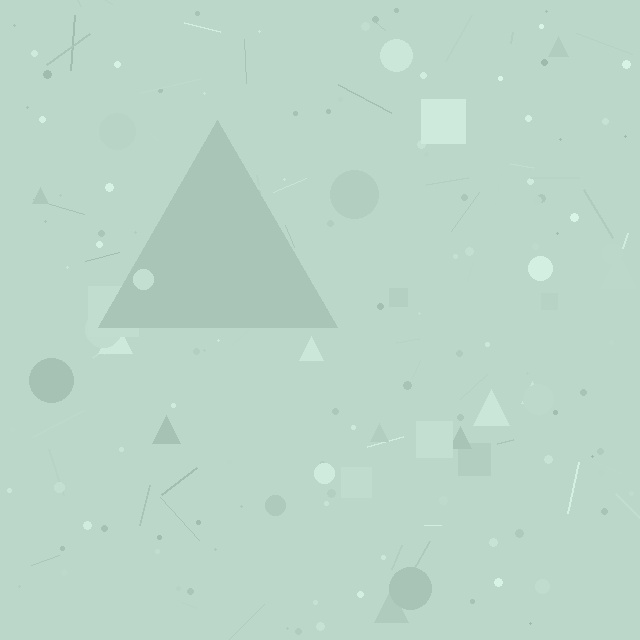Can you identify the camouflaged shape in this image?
The camouflaged shape is a triangle.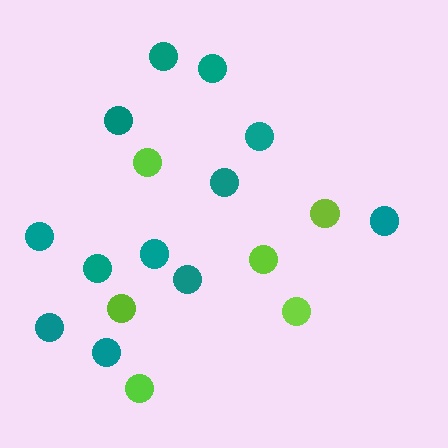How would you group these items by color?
There are 2 groups: one group of teal circles (12) and one group of lime circles (6).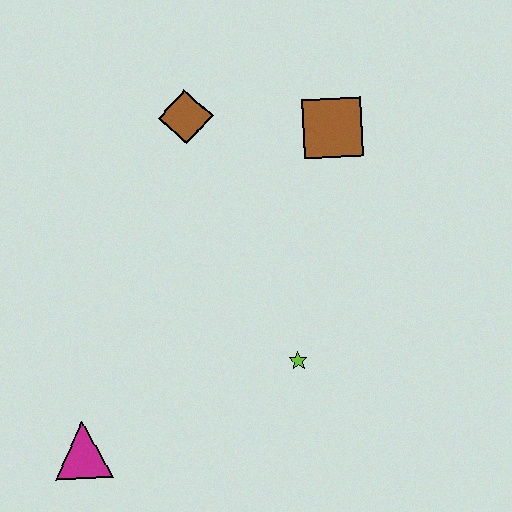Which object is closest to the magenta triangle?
The lime star is closest to the magenta triangle.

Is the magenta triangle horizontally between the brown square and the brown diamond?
No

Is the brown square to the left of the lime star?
No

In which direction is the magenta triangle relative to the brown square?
The magenta triangle is below the brown square.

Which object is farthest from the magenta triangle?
The brown square is farthest from the magenta triangle.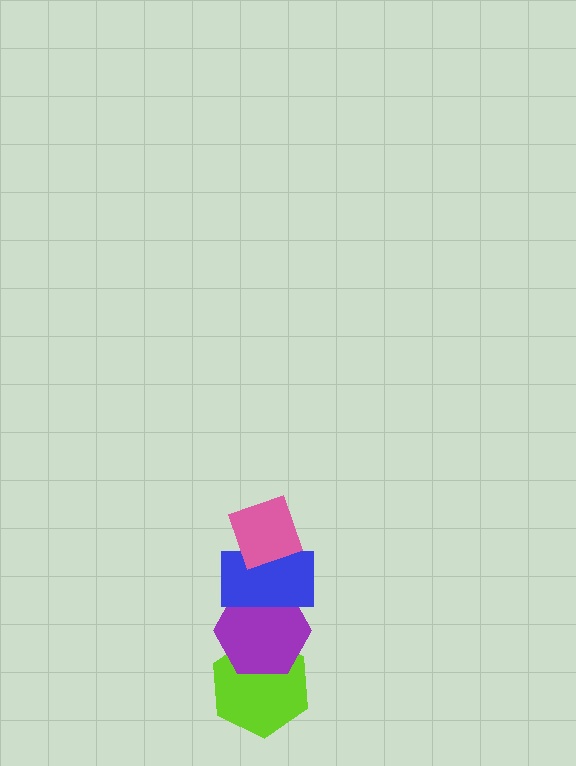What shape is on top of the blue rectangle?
The pink diamond is on top of the blue rectangle.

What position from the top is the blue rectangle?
The blue rectangle is 2nd from the top.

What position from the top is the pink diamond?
The pink diamond is 1st from the top.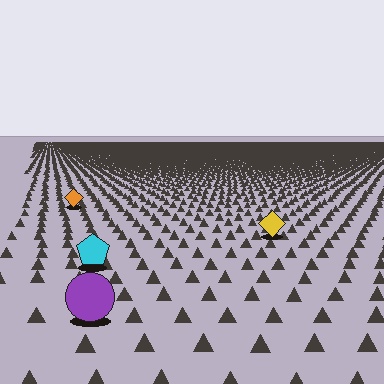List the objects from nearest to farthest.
From nearest to farthest: the purple circle, the cyan pentagon, the yellow diamond, the orange diamond.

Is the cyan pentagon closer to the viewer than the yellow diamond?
Yes. The cyan pentagon is closer — you can tell from the texture gradient: the ground texture is coarser near it.